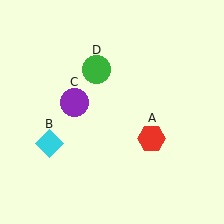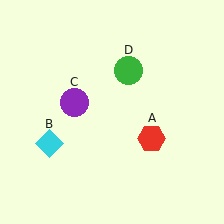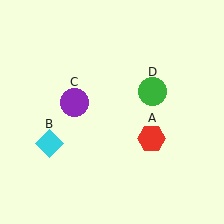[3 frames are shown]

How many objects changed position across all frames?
1 object changed position: green circle (object D).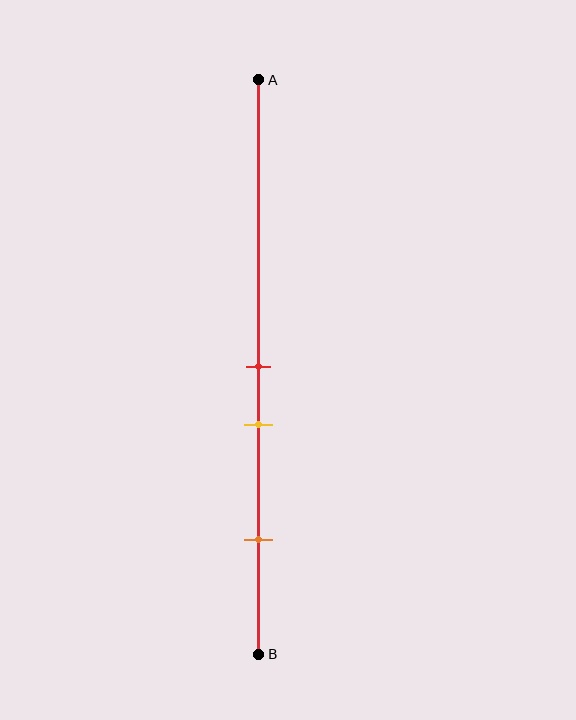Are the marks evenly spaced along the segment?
No, the marks are not evenly spaced.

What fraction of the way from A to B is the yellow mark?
The yellow mark is approximately 60% (0.6) of the way from A to B.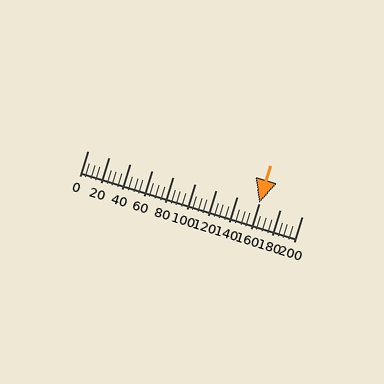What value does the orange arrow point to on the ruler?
The orange arrow points to approximately 160.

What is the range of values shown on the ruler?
The ruler shows values from 0 to 200.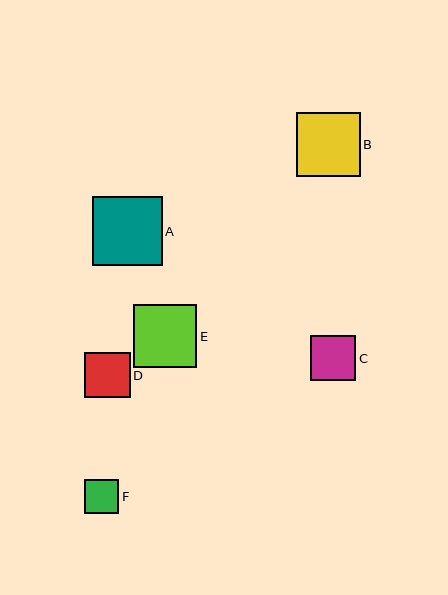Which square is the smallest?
Square F is the smallest with a size of approximately 34 pixels.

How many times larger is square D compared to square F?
Square D is approximately 1.4 times the size of square F.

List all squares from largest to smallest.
From largest to smallest: A, B, E, D, C, F.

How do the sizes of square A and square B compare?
Square A and square B are approximately the same size.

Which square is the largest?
Square A is the largest with a size of approximately 70 pixels.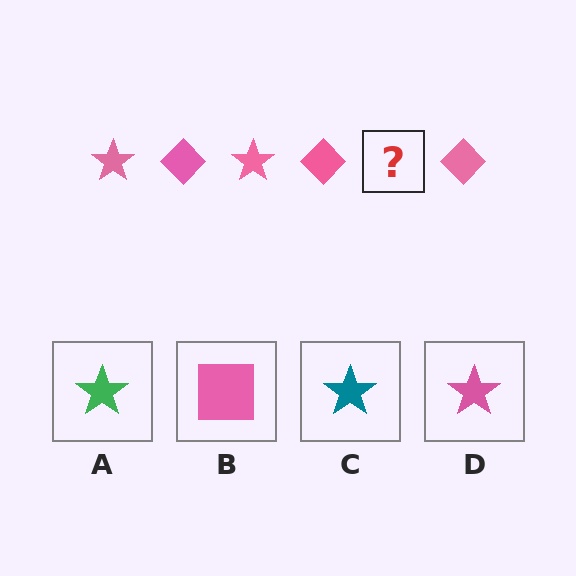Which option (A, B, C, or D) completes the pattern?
D.